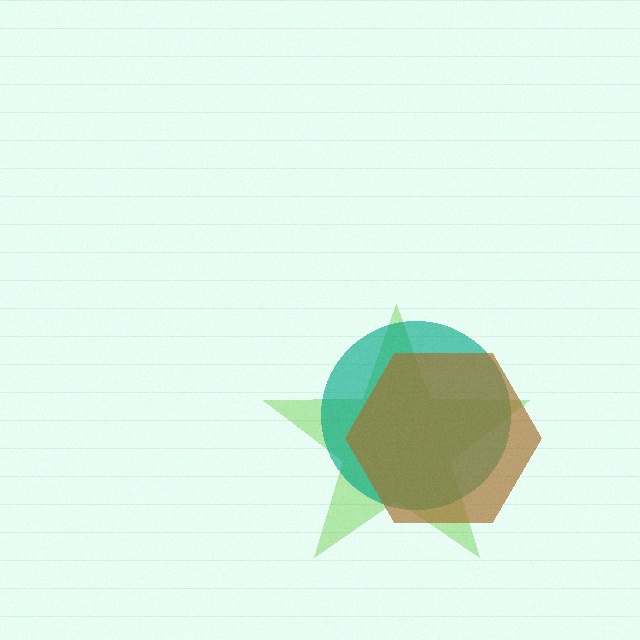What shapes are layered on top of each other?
The layered shapes are: a lime star, a teal circle, a brown hexagon.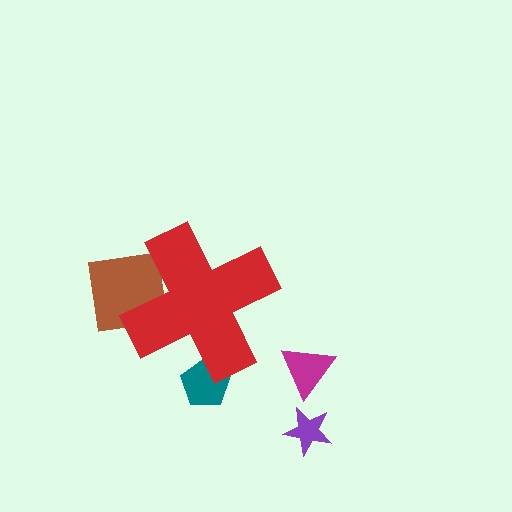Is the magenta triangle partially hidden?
No, the magenta triangle is fully visible.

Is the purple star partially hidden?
No, the purple star is fully visible.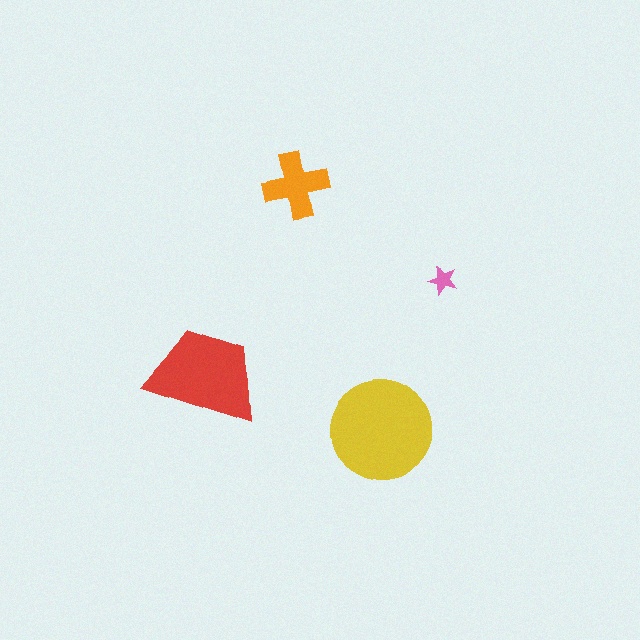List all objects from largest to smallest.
The yellow circle, the red trapezoid, the orange cross, the pink star.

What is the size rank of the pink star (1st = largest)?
4th.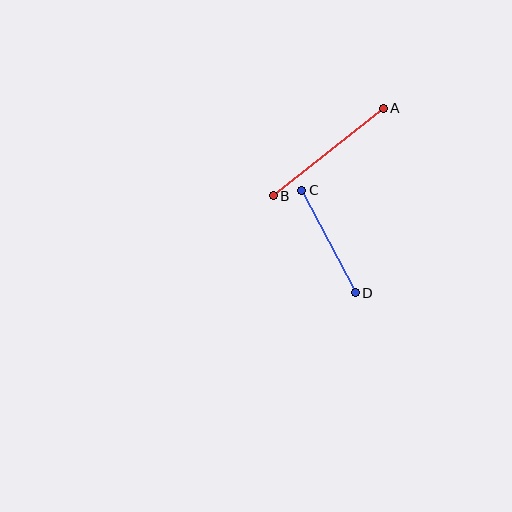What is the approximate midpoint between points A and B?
The midpoint is at approximately (328, 152) pixels.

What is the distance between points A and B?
The distance is approximately 140 pixels.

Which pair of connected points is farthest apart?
Points A and B are farthest apart.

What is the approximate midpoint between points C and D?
The midpoint is at approximately (328, 241) pixels.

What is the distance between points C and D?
The distance is approximately 116 pixels.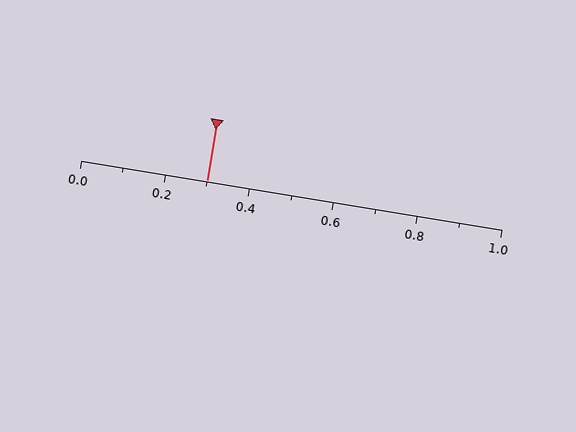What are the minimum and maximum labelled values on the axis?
The axis runs from 0.0 to 1.0.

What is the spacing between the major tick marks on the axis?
The major ticks are spaced 0.2 apart.